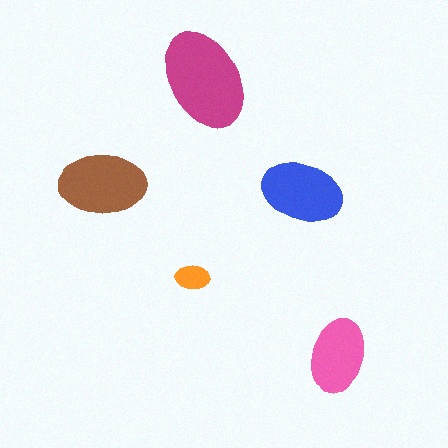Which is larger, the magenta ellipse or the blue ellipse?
The magenta one.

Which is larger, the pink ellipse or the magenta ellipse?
The magenta one.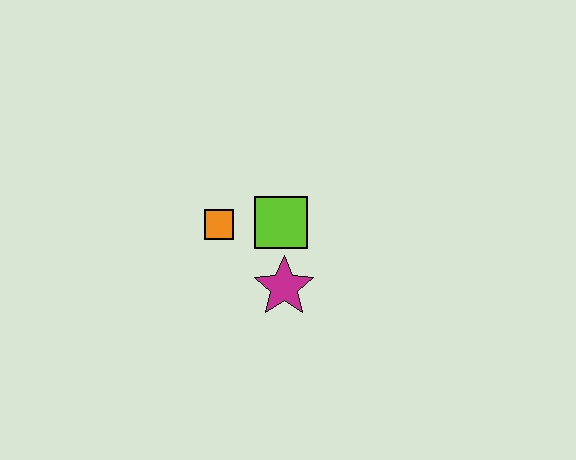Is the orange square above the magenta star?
Yes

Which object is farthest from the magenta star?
The orange square is farthest from the magenta star.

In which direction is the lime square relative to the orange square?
The lime square is to the right of the orange square.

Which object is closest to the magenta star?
The lime square is closest to the magenta star.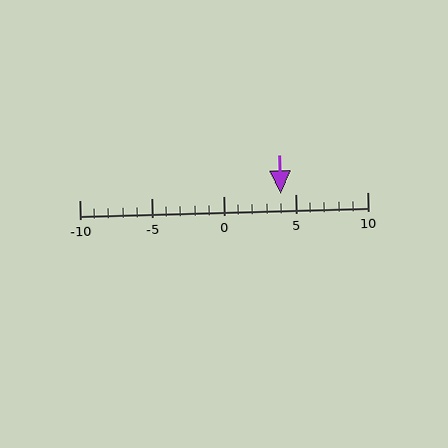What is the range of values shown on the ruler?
The ruler shows values from -10 to 10.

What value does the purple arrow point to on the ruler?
The purple arrow points to approximately 4.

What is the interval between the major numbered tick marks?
The major tick marks are spaced 5 units apart.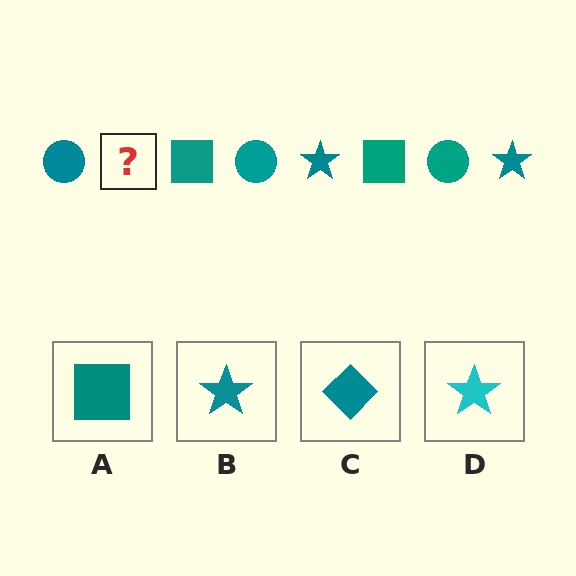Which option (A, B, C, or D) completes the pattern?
B.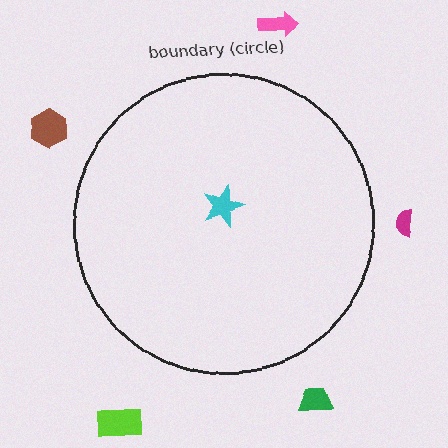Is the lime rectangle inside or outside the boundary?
Outside.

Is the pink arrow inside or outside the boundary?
Outside.